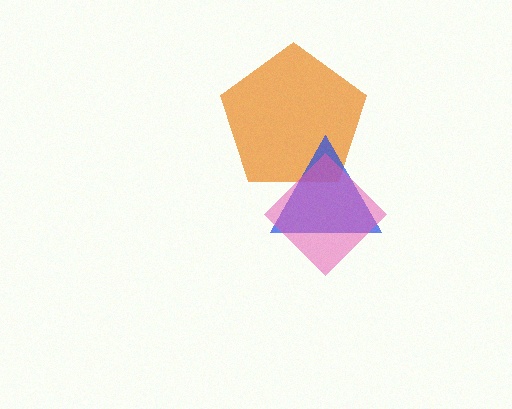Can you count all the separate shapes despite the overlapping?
Yes, there are 3 separate shapes.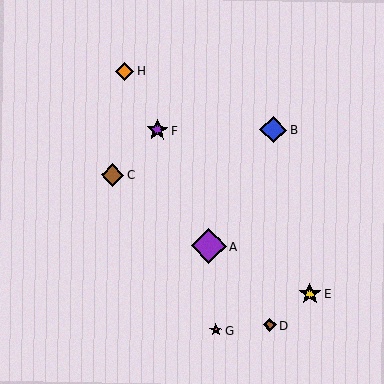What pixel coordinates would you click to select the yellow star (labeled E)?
Click at (310, 294) to select the yellow star E.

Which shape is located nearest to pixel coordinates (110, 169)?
The brown diamond (labeled C) at (113, 175) is nearest to that location.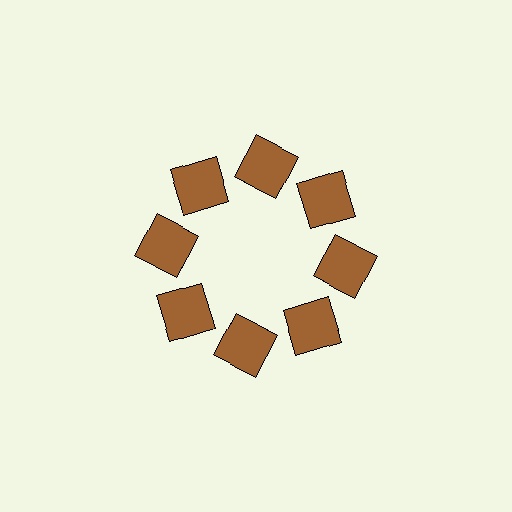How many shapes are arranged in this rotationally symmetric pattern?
There are 8 shapes, arranged in 8 groups of 1.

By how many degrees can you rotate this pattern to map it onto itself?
The pattern maps onto itself every 45 degrees of rotation.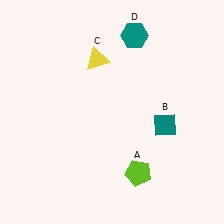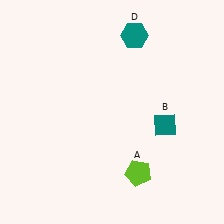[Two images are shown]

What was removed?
The yellow triangle (C) was removed in Image 2.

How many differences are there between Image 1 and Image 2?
There is 1 difference between the two images.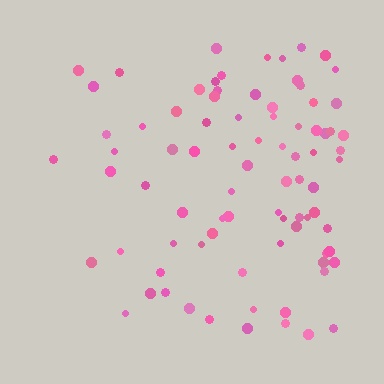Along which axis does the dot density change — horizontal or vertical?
Horizontal.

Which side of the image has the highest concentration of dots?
The right.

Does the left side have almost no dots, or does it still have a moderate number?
Still a moderate number, just noticeably fewer than the right.